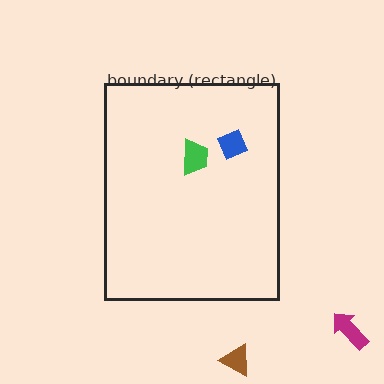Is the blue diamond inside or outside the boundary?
Inside.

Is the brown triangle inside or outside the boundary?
Outside.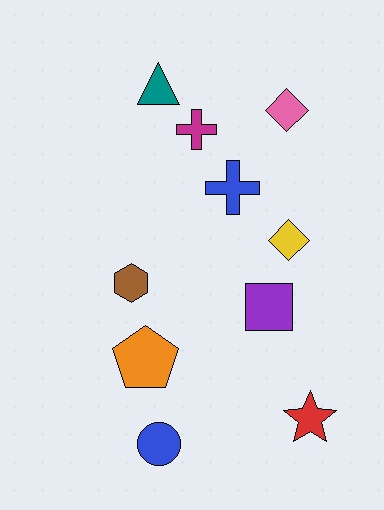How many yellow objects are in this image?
There is 1 yellow object.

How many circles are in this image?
There is 1 circle.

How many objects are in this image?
There are 10 objects.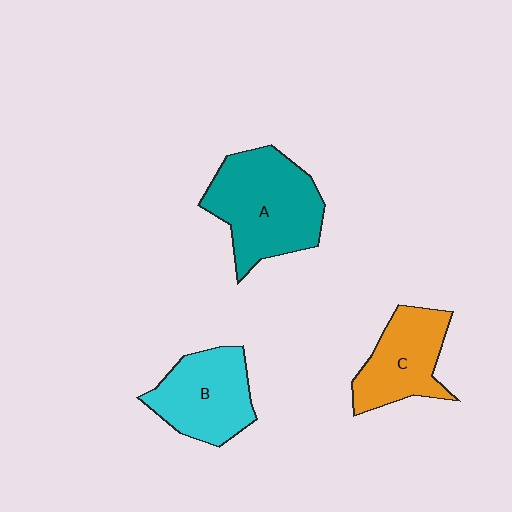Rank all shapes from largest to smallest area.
From largest to smallest: A (teal), B (cyan), C (orange).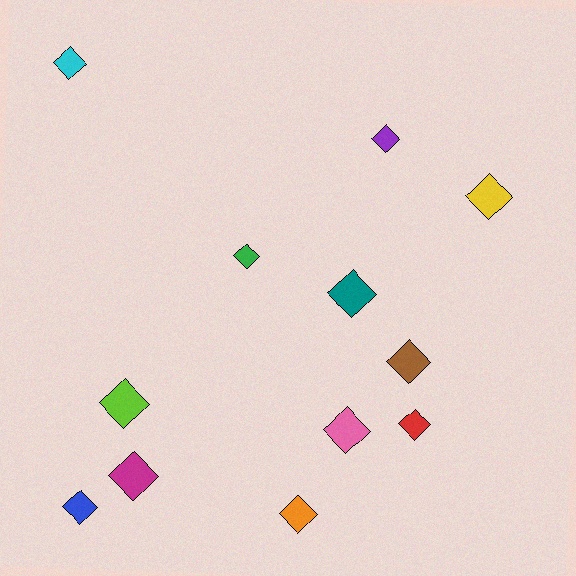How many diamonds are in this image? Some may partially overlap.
There are 12 diamonds.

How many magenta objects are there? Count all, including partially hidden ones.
There is 1 magenta object.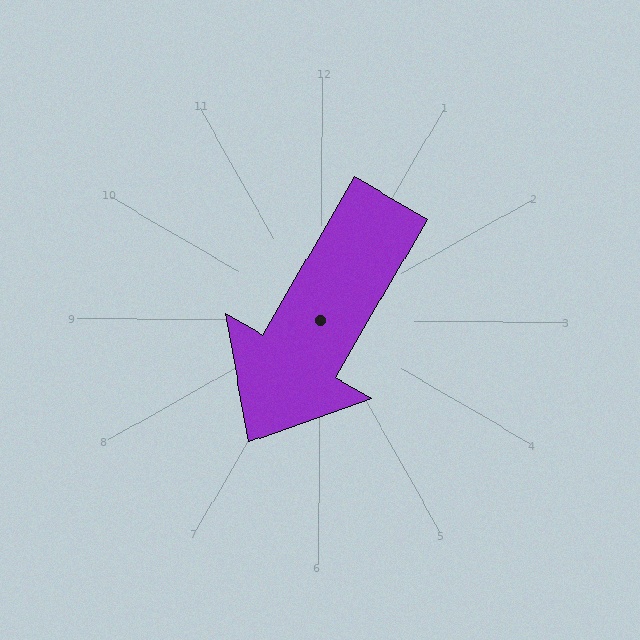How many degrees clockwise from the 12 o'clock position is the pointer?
Approximately 210 degrees.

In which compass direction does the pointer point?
Southwest.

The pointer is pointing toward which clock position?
Roughly 7 o'clock.